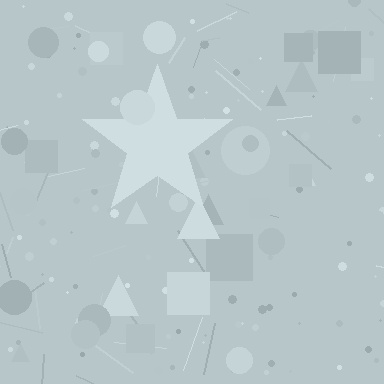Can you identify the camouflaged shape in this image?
The camouflaged shape is a star.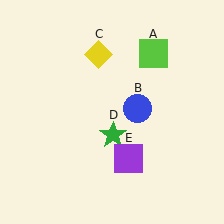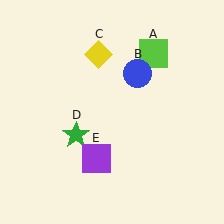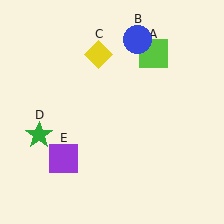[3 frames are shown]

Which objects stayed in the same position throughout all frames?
Lime square (object A) and yellow diamond (object C) remained stationary.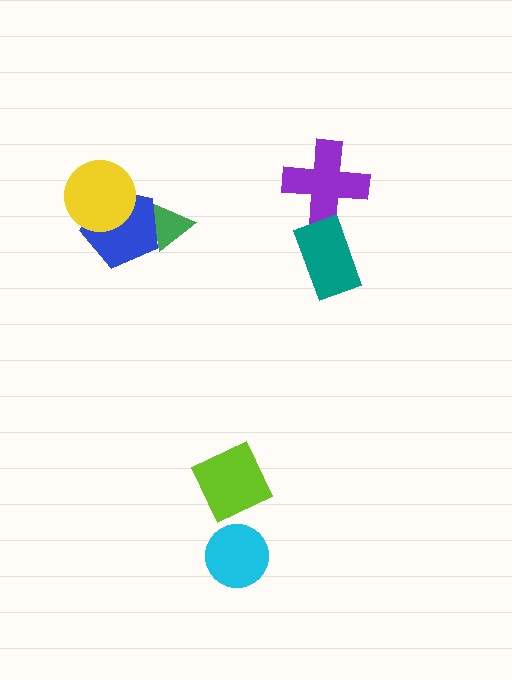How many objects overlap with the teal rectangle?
0 objects overlap with the teal rectangle.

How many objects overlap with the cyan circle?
0 objects overlap with the cyan circle.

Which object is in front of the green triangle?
The blue pentagon is in front of the green triangle.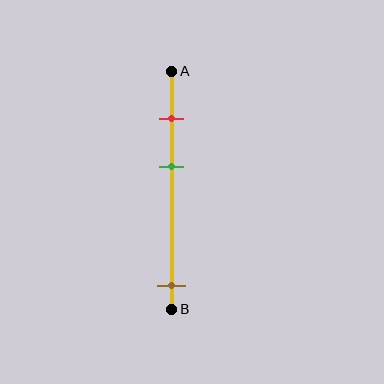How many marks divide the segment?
There are 3 marks dividing the segment.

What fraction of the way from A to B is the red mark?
The red mark is approximately 20% (0.2) of the way from A to B.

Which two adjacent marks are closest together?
The red and green marks are the closest adjacent pair.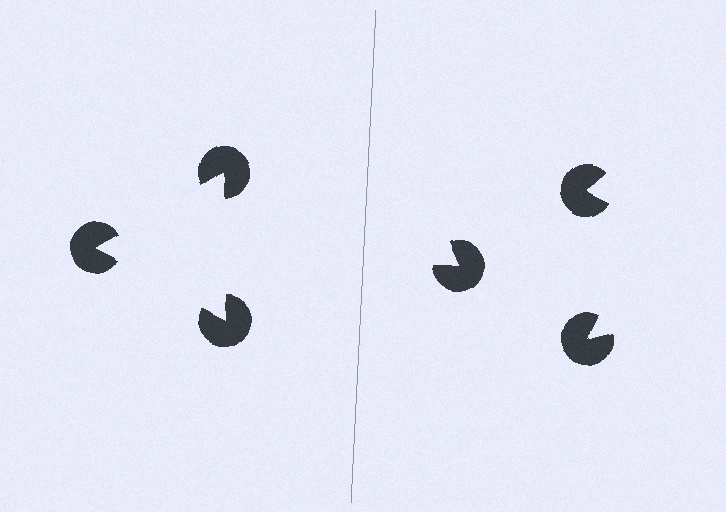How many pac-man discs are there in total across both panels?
6 — 3 on each side.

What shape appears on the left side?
An illusory triangle.